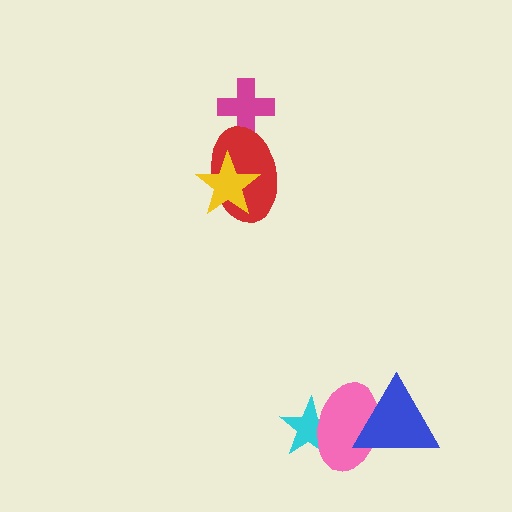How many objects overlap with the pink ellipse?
2 objects overlap with the pink ellipse.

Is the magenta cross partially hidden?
Yes, it is partially covered by another shape.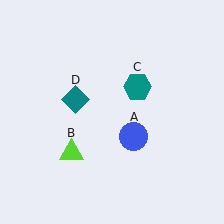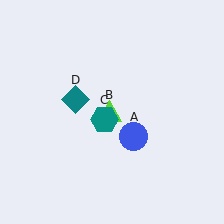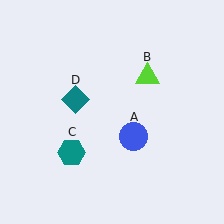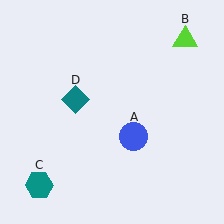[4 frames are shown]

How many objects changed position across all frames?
2 objects changed position: lime triangle (object B), teal hexagon (object C).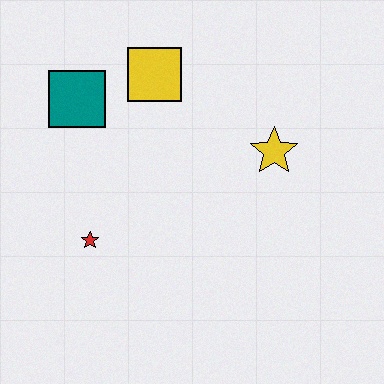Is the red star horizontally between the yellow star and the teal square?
Yes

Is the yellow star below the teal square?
Yes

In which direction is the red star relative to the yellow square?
The red star is below the yellow square.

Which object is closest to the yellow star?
The yellow square is closest to the yellow star.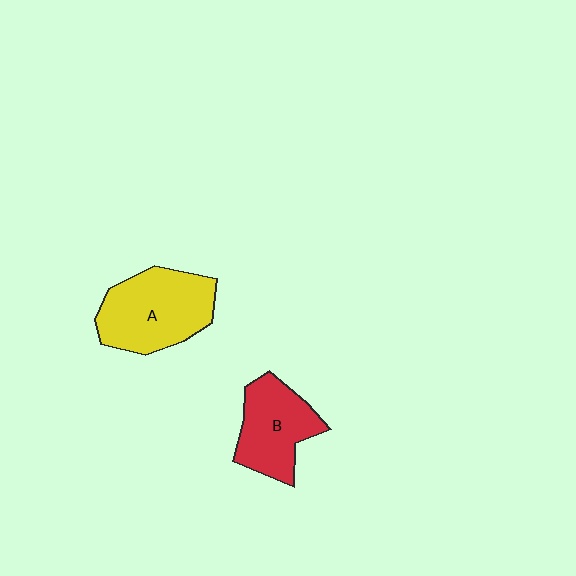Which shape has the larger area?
Shape A (yellow).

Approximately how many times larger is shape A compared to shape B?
Approximately 1.3 times.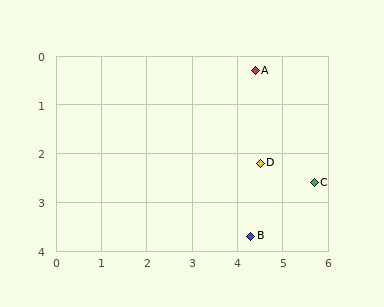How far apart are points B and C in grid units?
Points B and C are about 1.8 grid units apart.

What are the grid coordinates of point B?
Point B is at approximately (4.3, 3.7).